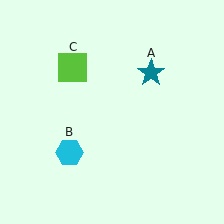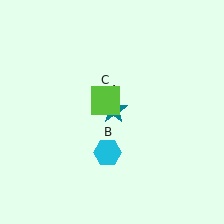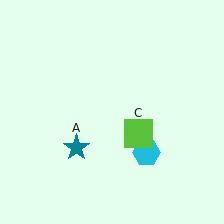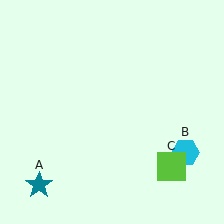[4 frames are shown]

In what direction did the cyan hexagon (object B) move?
The cyan hexagon (object B) moved right.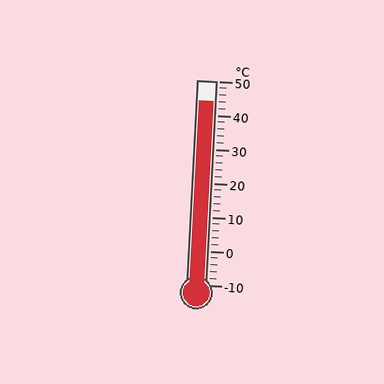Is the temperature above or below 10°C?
The temperature is above 10°C.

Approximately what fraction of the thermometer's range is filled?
The thermometer is filled to approximately 90% of its range.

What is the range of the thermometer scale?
The thermometer scale ranges from -10°C to 50°C.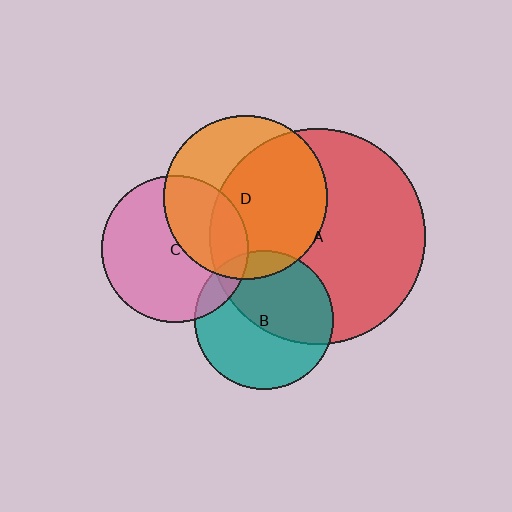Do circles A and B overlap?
Yes.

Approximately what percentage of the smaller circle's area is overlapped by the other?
Approximately 50%.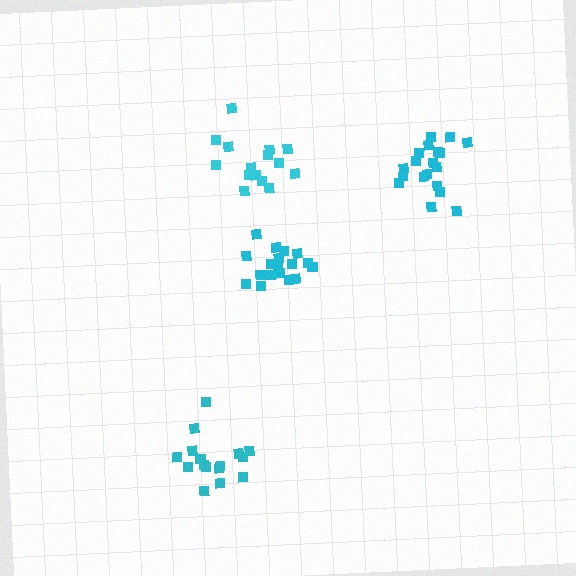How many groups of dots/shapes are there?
There are 4 groups.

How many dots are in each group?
Group 1: 19 dots, Group 2: 19 dots, Group 3: 15 dots, Group 4: 17 dots (70 total).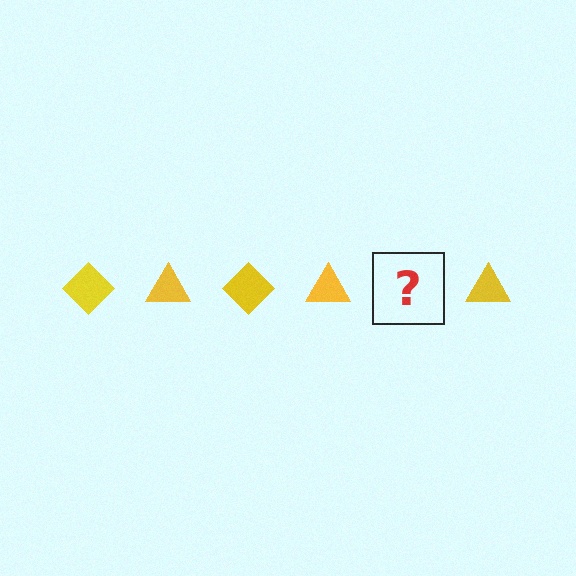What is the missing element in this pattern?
The missing element is a yellow diamond.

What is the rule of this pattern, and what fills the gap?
The rule is that the pattern cycles through diamond, triangle shapes in yellow. The gap should be filled with a yellow diamond.